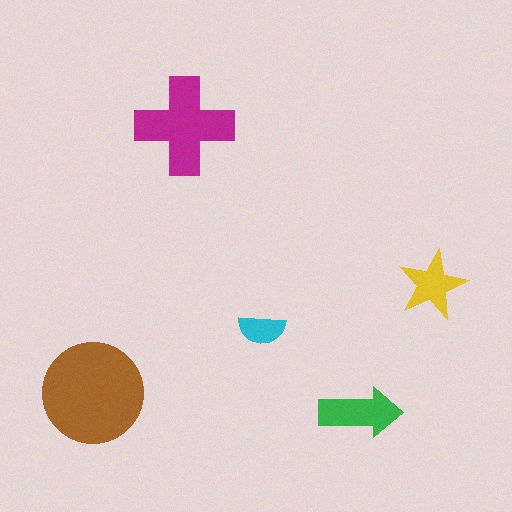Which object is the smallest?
The cyan semicircle.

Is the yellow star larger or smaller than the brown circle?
Smaller.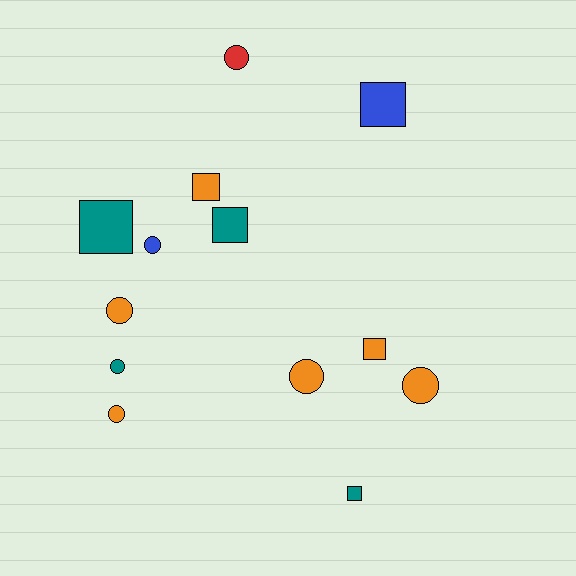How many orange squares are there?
There are 2 orange squares.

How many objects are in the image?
There are 13 objects.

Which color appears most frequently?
Orange, with 6 objects.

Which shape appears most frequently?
Circle, with 7 objects.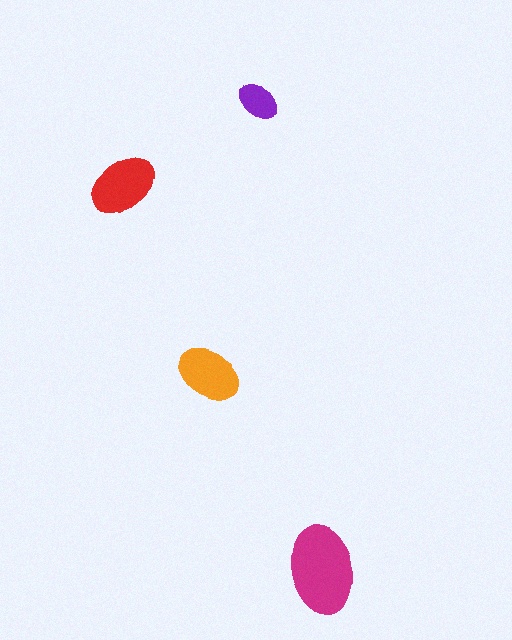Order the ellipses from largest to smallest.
the magenta one, the red one, the orange one, the purple one.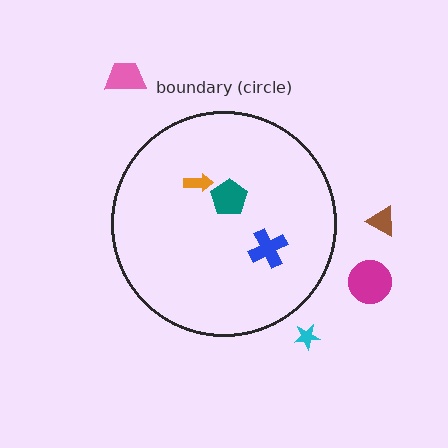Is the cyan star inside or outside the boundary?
Outside.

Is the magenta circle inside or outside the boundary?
Outside.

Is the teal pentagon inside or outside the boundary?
Inside.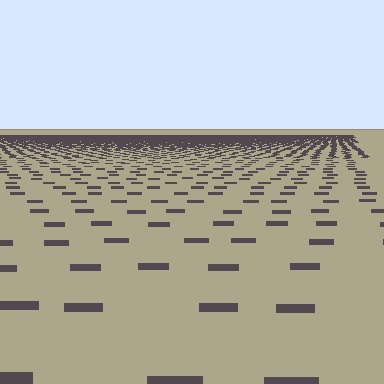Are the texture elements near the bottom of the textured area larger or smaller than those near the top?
Larger. Near the bottom, elements are closer to the viewer and appear at a bigger on-screen size.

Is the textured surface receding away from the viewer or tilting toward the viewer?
The surface is receding away from the viewer. Texture elements get smaller and denser toward the top.